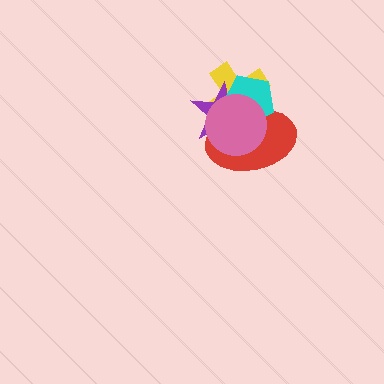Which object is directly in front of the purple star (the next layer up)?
The red ellipse is directly in front of the purple star.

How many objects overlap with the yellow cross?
4 objects overlap with the yellow cross.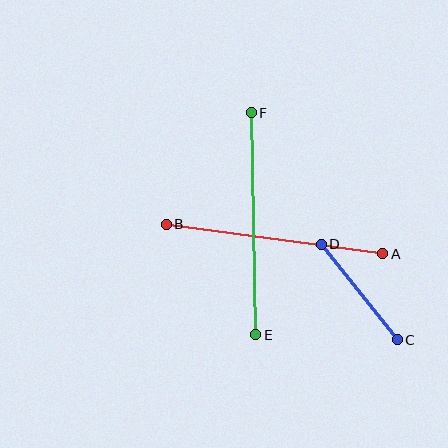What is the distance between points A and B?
The distance is approximately 219 pixels.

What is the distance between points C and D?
The distance is approximately 122 pixels.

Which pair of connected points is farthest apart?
Points E and F are farthest apart.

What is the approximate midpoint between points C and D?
The midpoint is at approximately (359, 292) pixels.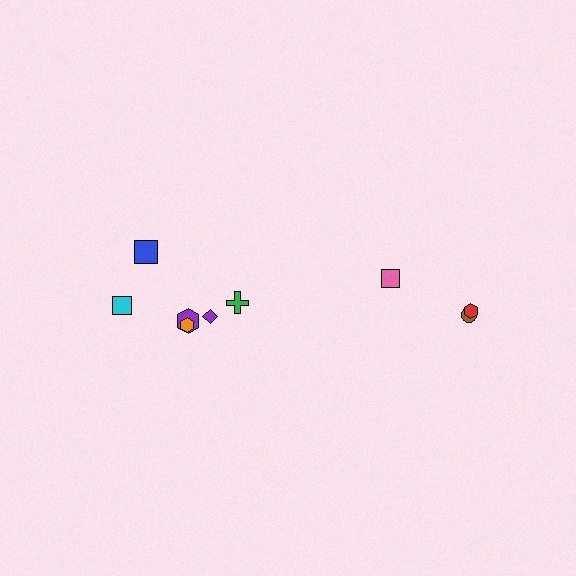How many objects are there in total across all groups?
There are 9 objects.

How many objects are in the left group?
There are 6 objects.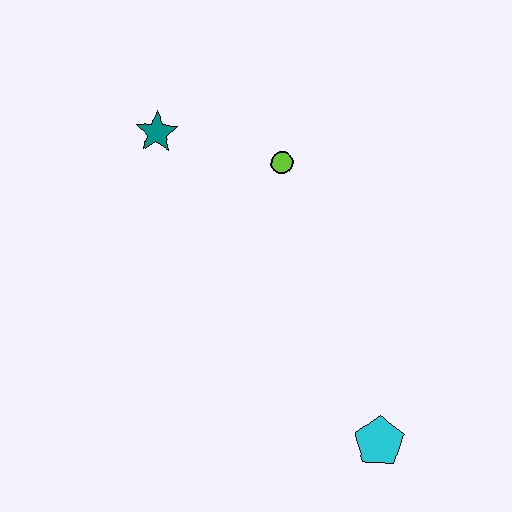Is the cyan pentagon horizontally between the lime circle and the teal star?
No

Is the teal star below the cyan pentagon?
No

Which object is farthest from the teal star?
The cyan pentagon is farthest from the teal star.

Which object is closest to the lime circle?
The teal star is closest to the lime circle.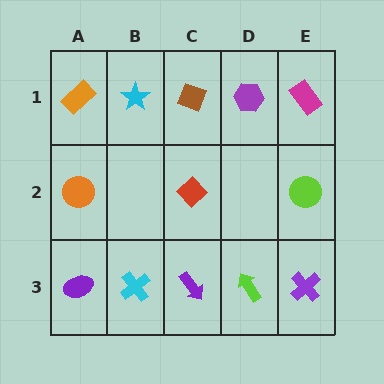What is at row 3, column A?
A purple ellipse.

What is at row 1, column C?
A brown diamond.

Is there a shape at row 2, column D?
No, that cell is empty.